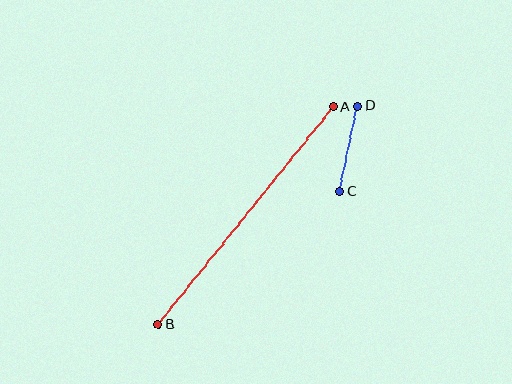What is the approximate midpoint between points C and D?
The midpoint is at approximately (349, 149) pixels.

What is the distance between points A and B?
The distance is approximately 280 pixels.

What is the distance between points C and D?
The distance is approximately 87 pixels.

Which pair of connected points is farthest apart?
Points A and B are farthest apart.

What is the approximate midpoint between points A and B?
The midpoint is at approximately (246, 216) pixels.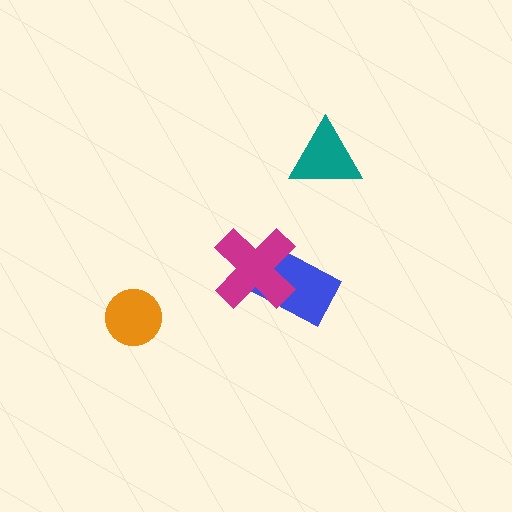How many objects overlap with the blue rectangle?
1 object overlaps with the blue rectangle.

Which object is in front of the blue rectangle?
The magenta cross is in front of the blue rectangle.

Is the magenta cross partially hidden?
No, no other shape covers it.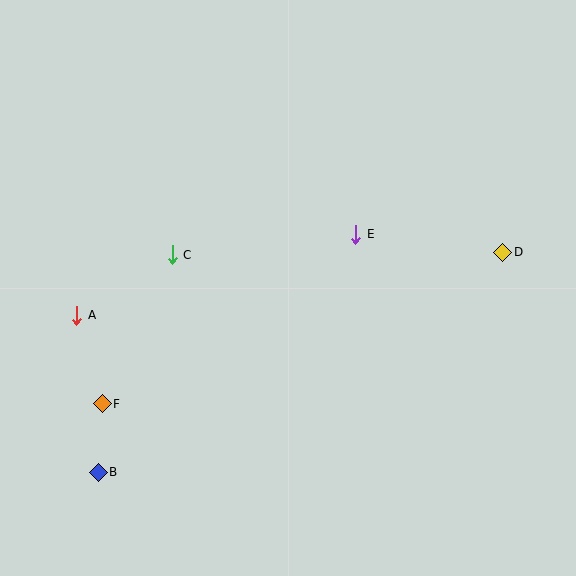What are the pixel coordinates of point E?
Point E is at (356, 234).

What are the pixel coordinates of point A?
Point A is at (77, 315).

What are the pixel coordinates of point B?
Point B is at (98, 472).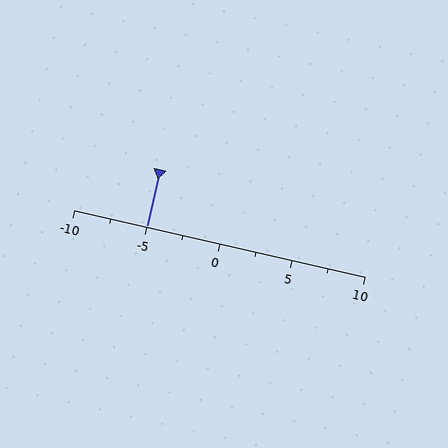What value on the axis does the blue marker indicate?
The marker indicates approximately -5.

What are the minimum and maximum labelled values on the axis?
The axis runs from -10 to 10.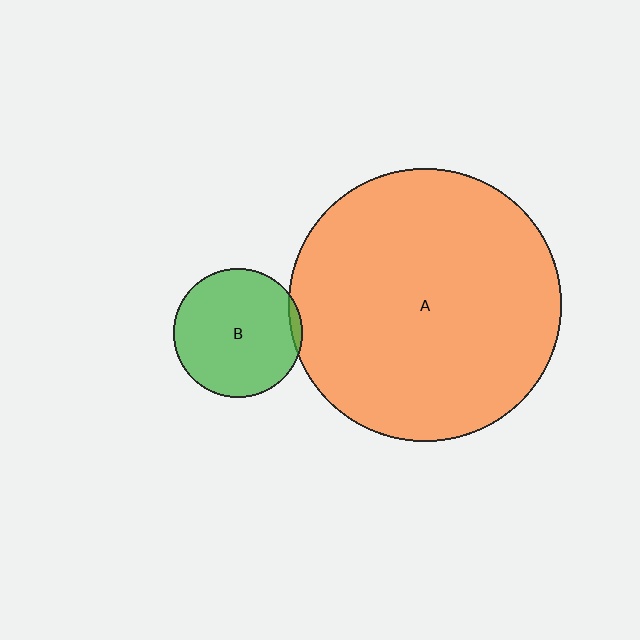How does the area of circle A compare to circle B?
Approximately 4.5 times.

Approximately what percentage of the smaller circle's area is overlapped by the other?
Approximately 5%.